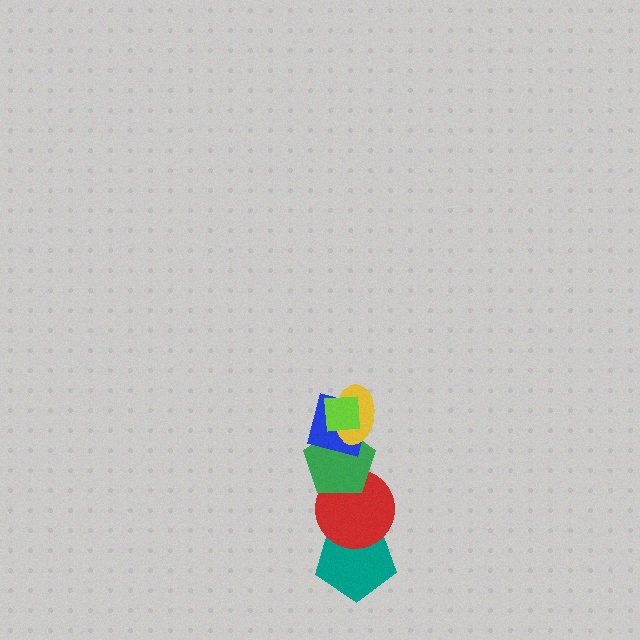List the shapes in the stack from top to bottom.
From top to bottom: the lime square, the yellow ellipse, the blue square, the green pentagon, the red circle, the teal pentagon.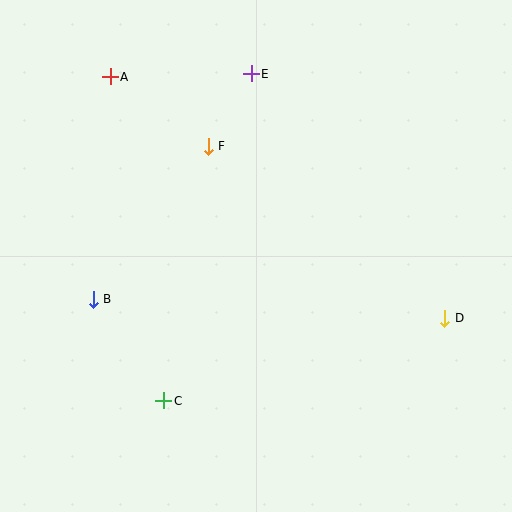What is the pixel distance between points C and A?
The distance between C and A is 329 pixels.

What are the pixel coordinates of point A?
Point A is at (110, 77).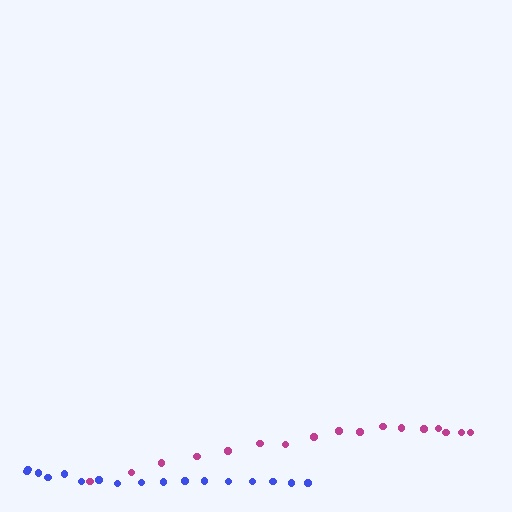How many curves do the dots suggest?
There are 2 distinct paths.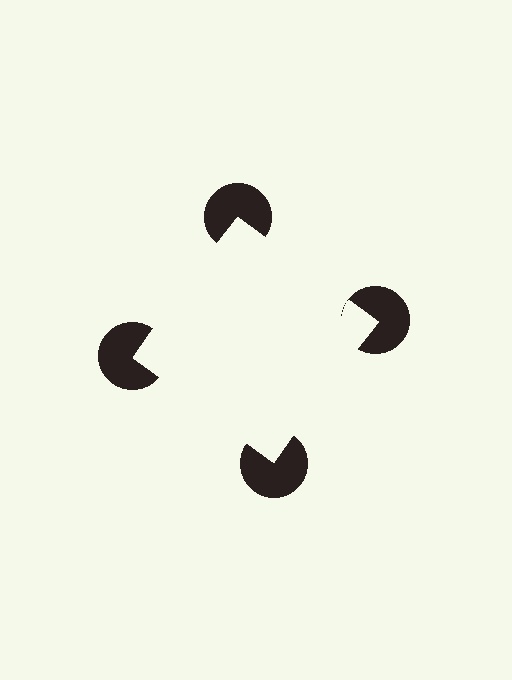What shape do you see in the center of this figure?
An illusory square — its edges are inferred from the aligned wedge cuts in the pac-man discs, not physically drawn.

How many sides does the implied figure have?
4 sides.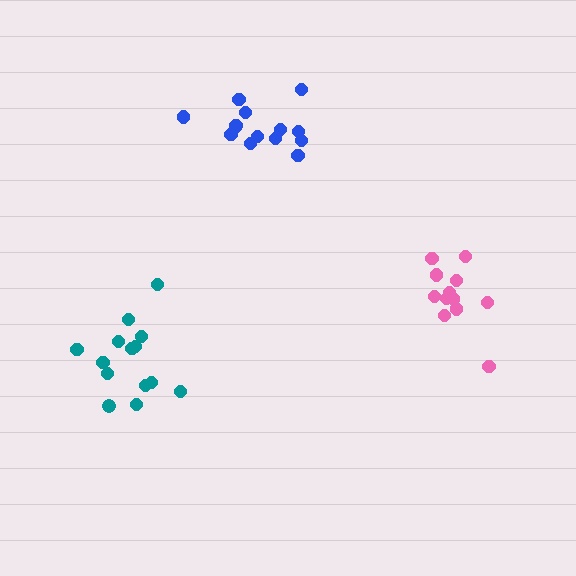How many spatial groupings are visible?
There are 3 spatial groupings.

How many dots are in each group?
Group 1: 14 dots, Group 2: 14 dots, Group 3: 12 dots (40 total).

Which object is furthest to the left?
The teal cluster is leftmost.